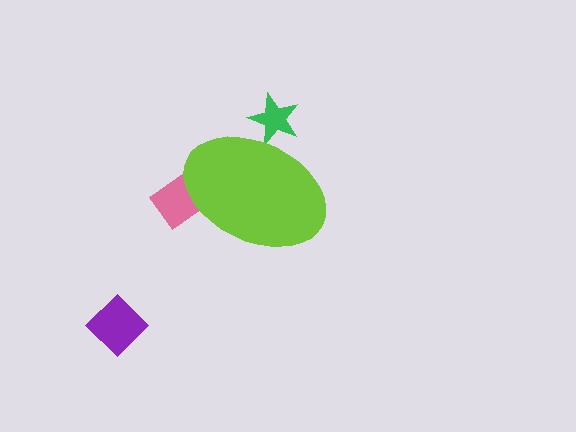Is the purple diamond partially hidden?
No, the purple diamond is fully visible.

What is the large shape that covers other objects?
A lime ellipse.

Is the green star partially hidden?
Yes, the green star is partially hidden behind the lime ellipse.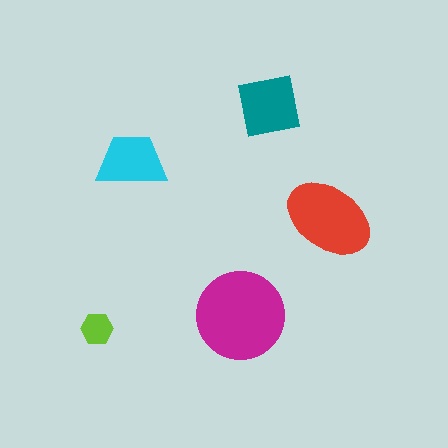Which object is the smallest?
The lime hexagon.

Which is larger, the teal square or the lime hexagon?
The teal square.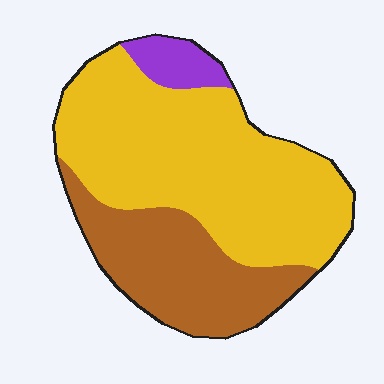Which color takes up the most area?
Yellow, at roughly 60%.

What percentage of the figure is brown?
Brown covers roughly 30% of the figure.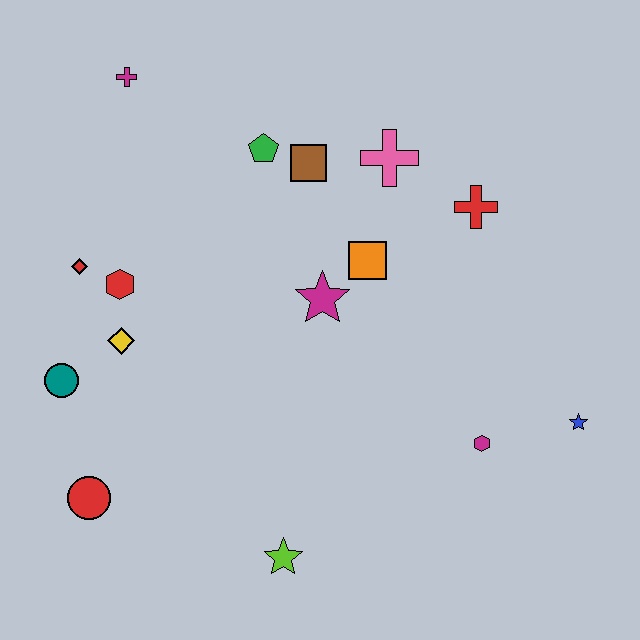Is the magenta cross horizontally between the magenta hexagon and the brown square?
No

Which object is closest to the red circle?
The teal circle is closest to the red circle.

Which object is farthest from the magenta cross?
The blue star is farthest from the magenta cross.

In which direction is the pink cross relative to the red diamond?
The pink cross is to the right of the red diamond.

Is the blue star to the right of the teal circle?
Yes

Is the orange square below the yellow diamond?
No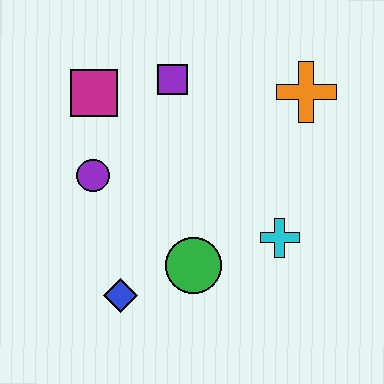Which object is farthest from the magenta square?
The cyan cross is farthest from the magenta square.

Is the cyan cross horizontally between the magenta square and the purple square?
No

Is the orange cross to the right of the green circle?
Yes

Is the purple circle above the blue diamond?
Yes